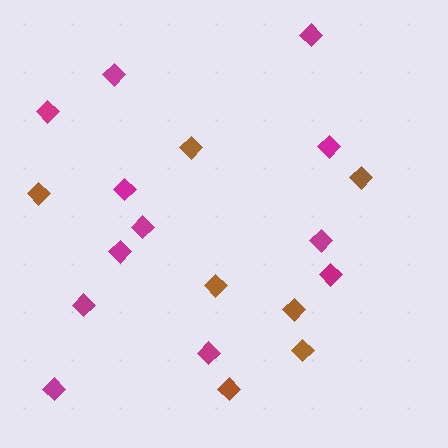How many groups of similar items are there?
There are 2 groups: one group of brown diamonds (7) and one group of magenta diamonds (12).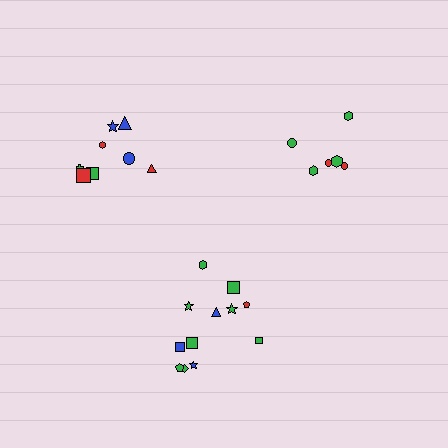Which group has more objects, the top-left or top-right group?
The top-left group.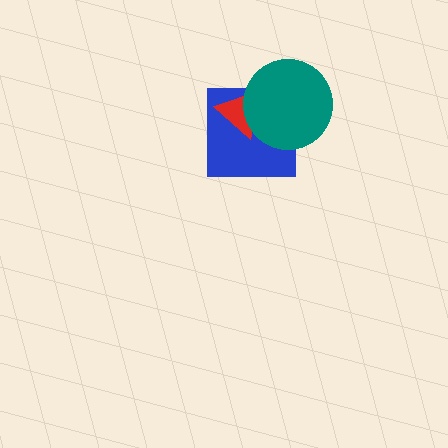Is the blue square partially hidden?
Yes, it is partially covered by another shape.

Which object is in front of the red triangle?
The teal circle is in front of the red triangle.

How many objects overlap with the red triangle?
2 objects overlap with the red triangle.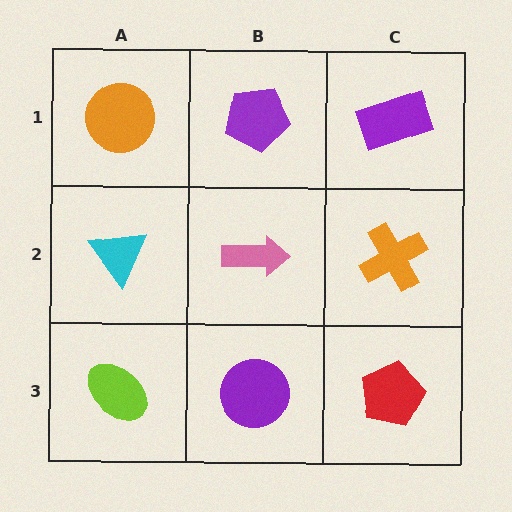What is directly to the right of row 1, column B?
A purple rectangle.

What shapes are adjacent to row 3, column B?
A pink arrow (row 2, column B), a lime ellipse (row 3, column A), a red pentagon (row 3, column C).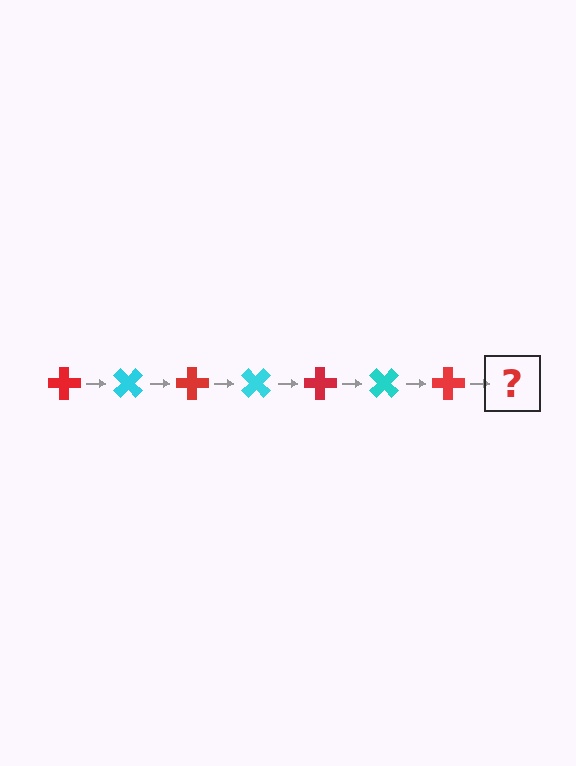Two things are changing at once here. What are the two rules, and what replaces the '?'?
The two rules are that it rotates 45 degrees each step and the color cycles through red and cyan. The '?' should be a cyan cross, rotated 315 degrees from the start.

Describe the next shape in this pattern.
It should be a cyan cross, rotated 315 degrees from the start.